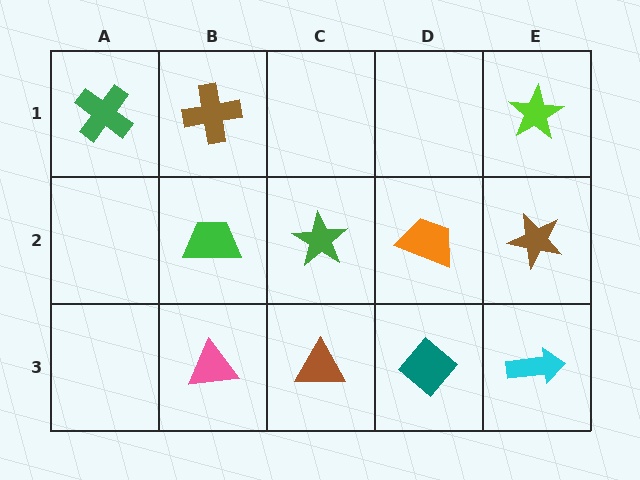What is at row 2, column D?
An orange trapezoid.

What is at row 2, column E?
A brown star.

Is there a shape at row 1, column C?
No, that cell is empty.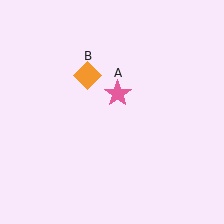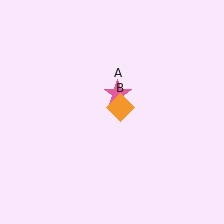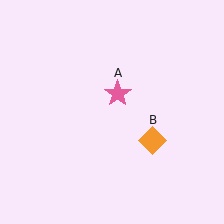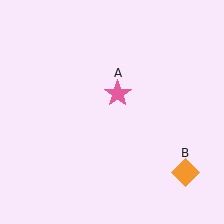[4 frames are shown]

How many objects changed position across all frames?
1 object changed position: orange diamond (object B).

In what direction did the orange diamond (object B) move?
The orange diamond (object B) moved down and to the right.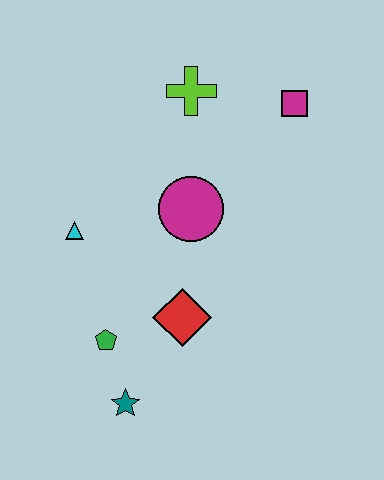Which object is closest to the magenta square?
The lime cross is closest to the magenta square.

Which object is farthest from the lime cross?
The teal star is farthest from the lime cross.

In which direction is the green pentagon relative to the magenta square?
The green pentagon is below the magenta square.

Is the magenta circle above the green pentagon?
Yes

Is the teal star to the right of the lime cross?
No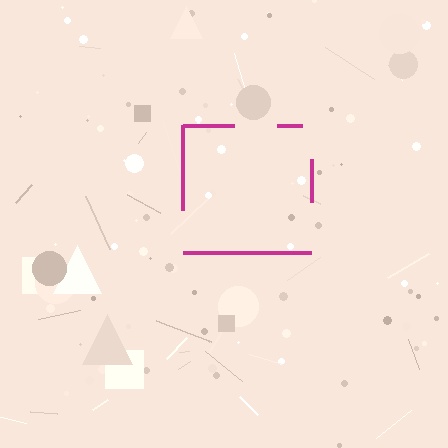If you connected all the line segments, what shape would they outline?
They would outline a square.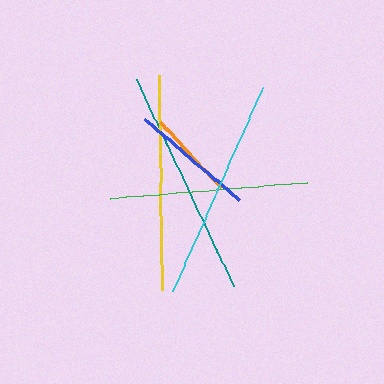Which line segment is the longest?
The teal line is the longest at approximately 229 pixels.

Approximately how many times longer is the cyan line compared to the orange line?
The cyan line is approximately 2.5 times the length of the orange line.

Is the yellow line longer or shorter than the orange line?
The yellow line is longer than the orange line.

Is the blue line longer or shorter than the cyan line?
The cyan line is longer than the blue line.